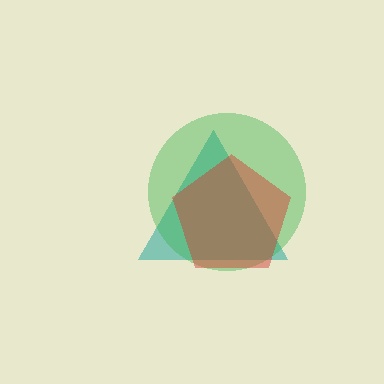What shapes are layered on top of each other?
The layered shapes are: a teal triangle, a green circle, a red pentagon.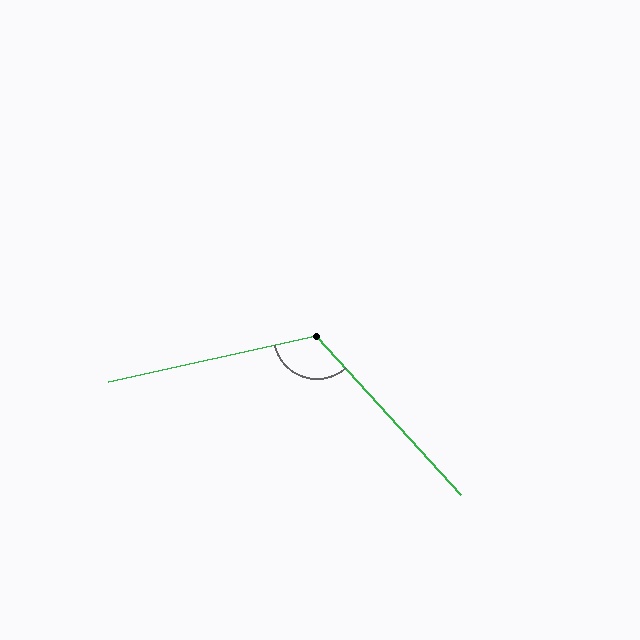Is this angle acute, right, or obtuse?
It is obtuse.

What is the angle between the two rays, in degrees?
Approximately 120 degrees.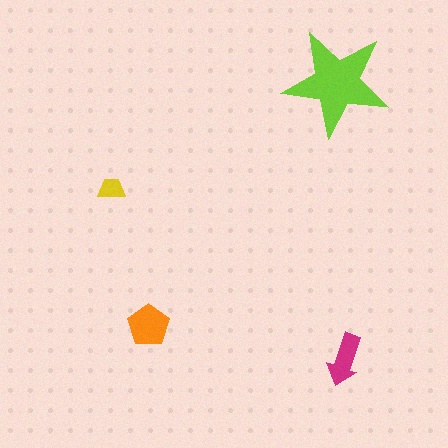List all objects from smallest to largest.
The yellow trapezoid, the magenta arrow, the orange pentagon, the lime star.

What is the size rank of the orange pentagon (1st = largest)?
2nd.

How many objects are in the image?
There are 4 objects in the image.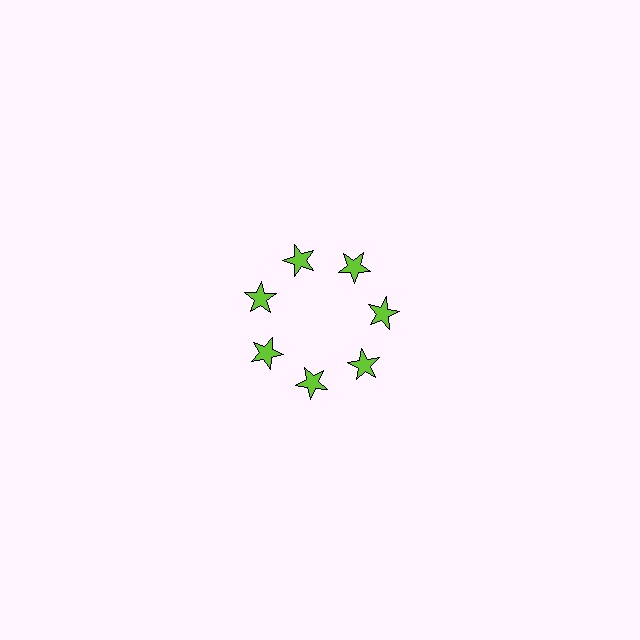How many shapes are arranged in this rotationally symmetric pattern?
There are 7 shapes, arranged in 7 groups of 1.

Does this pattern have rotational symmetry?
Yes, this pattern has 7-fold rotational symmetry. It looks the same after rotating 51 degrees around the center.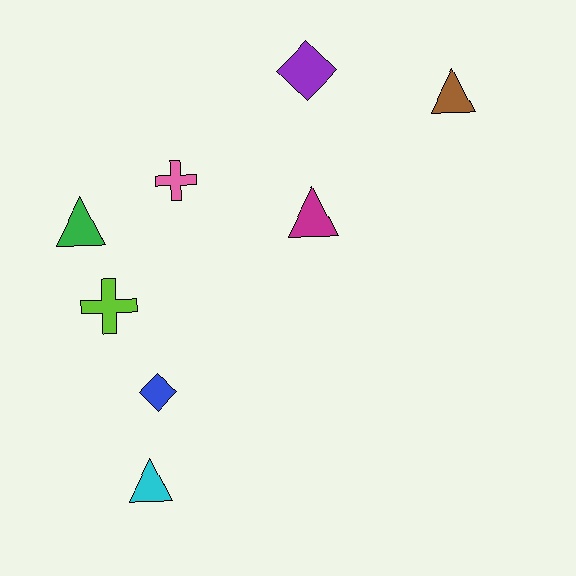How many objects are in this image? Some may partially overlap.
There are 8 objects.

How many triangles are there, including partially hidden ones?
There are 4 triangles.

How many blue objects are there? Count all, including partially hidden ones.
There is 1 blue object.